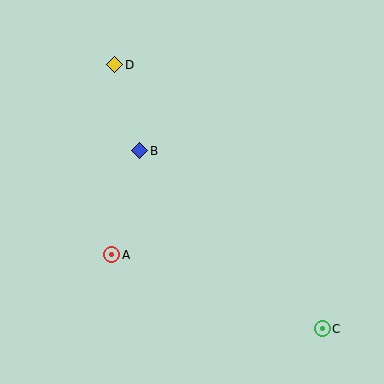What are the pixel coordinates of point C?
Point C is at (322, 329).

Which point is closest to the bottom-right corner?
Point C is closest to the bottom-right corner.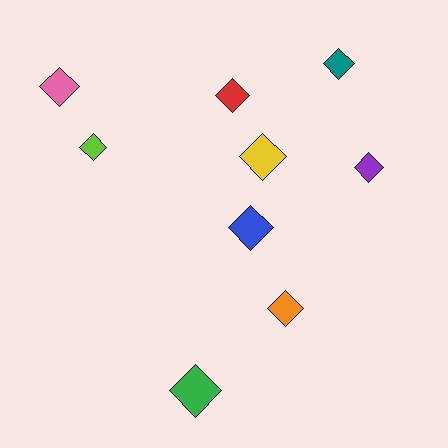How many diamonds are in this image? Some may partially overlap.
There are 9 diamonds.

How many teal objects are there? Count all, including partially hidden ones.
There is 1 teal object.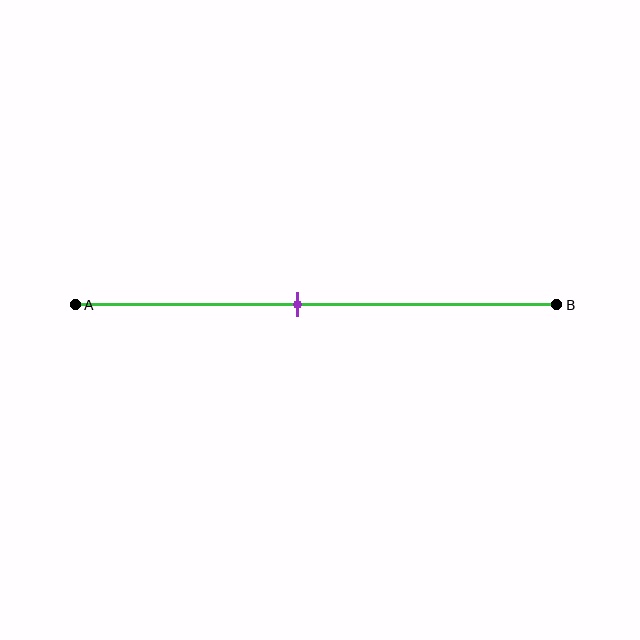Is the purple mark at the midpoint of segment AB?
No, the mark is at about 45% from A, not at the 50% midpoint.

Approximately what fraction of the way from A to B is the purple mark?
The purple mark is approximately 45% of the way from A to B.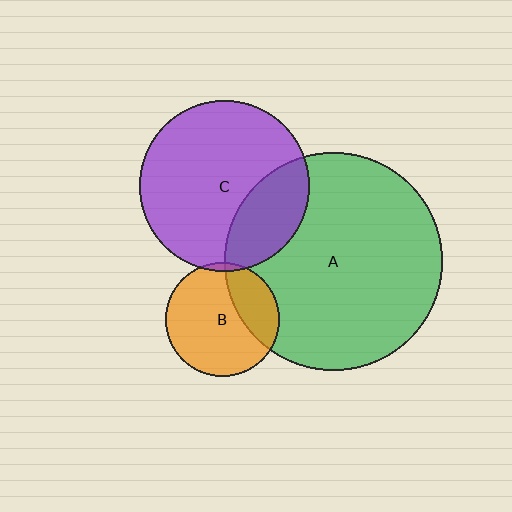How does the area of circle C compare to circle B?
Approximately 2.3 times.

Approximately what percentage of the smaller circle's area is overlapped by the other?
Approximately 5%.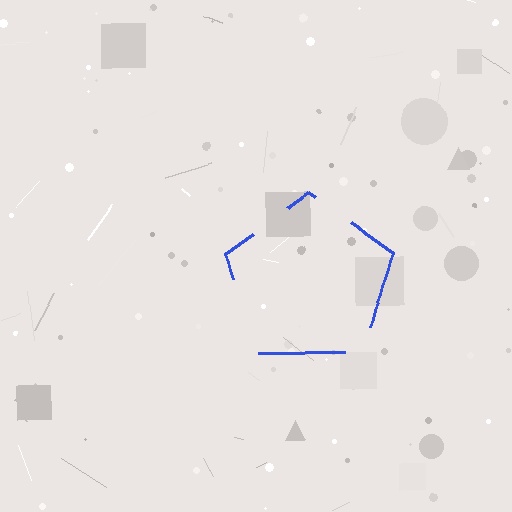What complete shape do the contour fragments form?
The contour fragments form a pentagon.